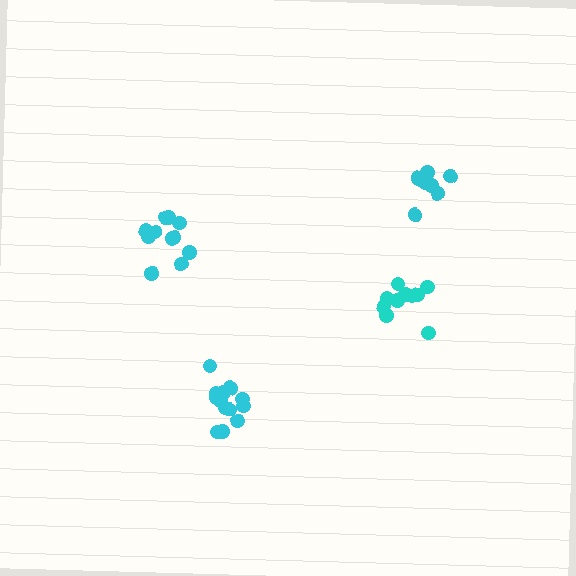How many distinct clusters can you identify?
There are 4 distinct clusters.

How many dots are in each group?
Group 1: 11 dots, Group 2: 10 dots, Group 3: 13 dots, Group 4: 8 dots (42 total).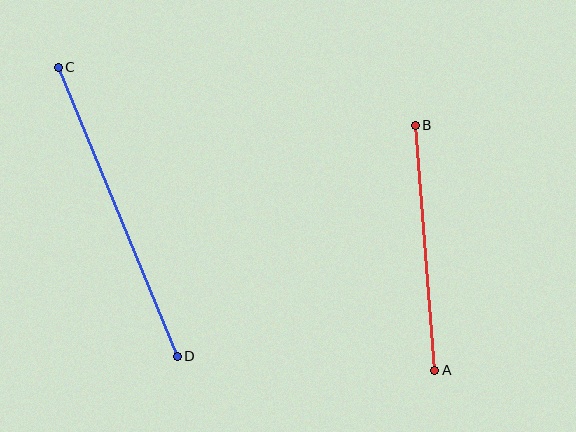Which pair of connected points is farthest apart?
Points C and D are farthest apart.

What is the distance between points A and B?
The distance is approximately 246 pixels.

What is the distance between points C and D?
The distance is approximately 313 pixels.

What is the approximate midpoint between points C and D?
The midpoint is at approximately (118, 212) pixels.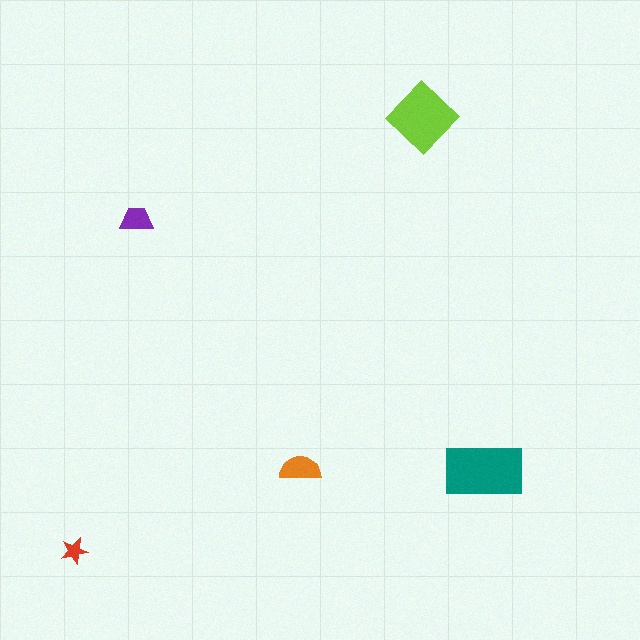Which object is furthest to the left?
The red star is leftmost.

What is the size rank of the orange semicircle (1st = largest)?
3rd.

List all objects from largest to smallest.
The teal rectangle, the lime diamond, the orange semicircle, the purple trapezoid, the red star.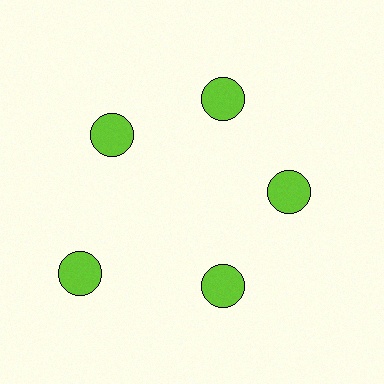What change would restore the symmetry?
The symmetry would be restored by moving it inward, back onto the ring so that all 5 circles sit at equal angles and equal distance from the center.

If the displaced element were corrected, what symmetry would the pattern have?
It would have 5-fold rotational symmetry — the pattern would map onto itself every 72 degrees.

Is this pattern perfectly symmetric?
No. The 5 lime circles are arranged in a ring, but one element near the 8 o'clock position is pushed outward from the center, breaking the 5-fold rotational symmetry.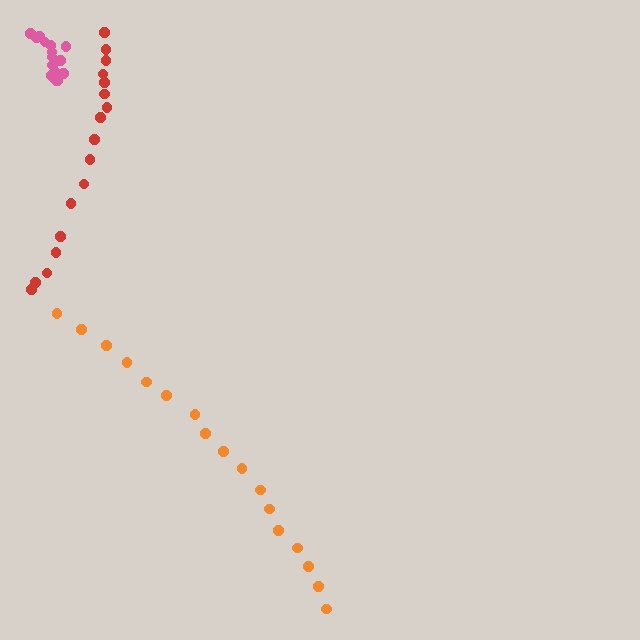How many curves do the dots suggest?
There are 3 distinct paths.